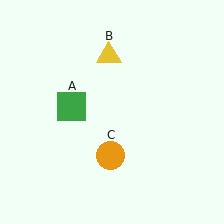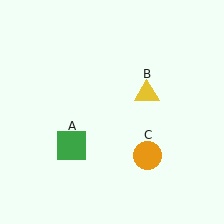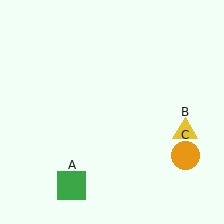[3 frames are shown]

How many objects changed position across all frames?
3 objects changed position: green square (object A), yellow triangle (object B), orange circle (object C).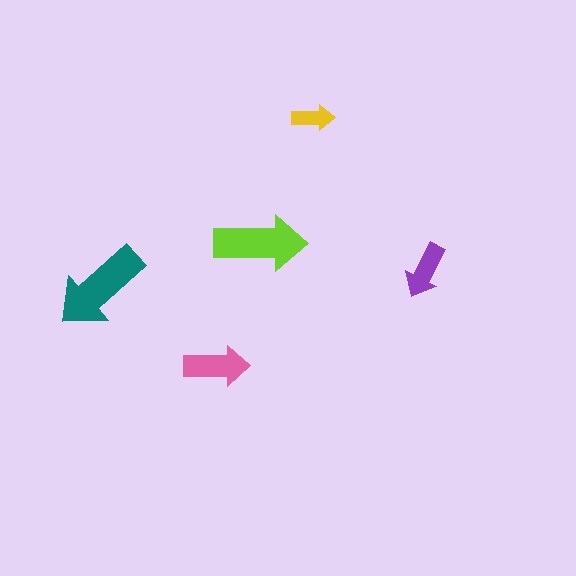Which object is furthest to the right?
The purple arrow is rightmost.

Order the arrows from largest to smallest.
the teal one, the lime one, the pink one, the purple one, the yellow one.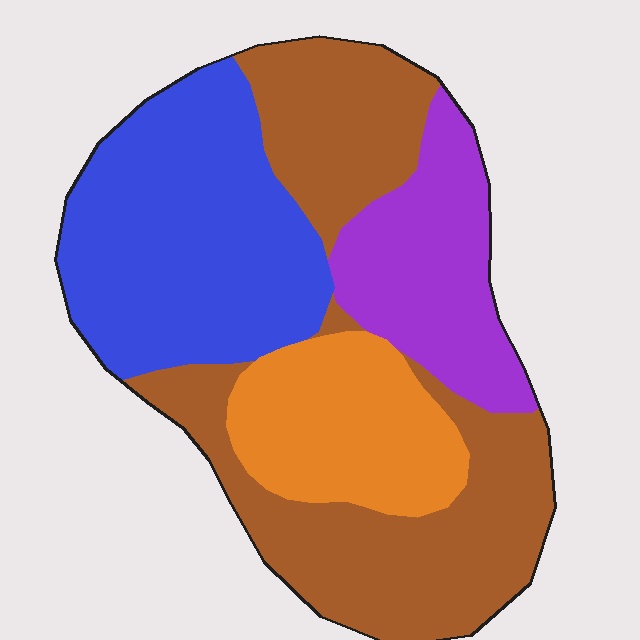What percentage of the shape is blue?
Blue covers 30% of the shape.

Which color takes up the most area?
Brown, at roughly 40%.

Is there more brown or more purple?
Brown.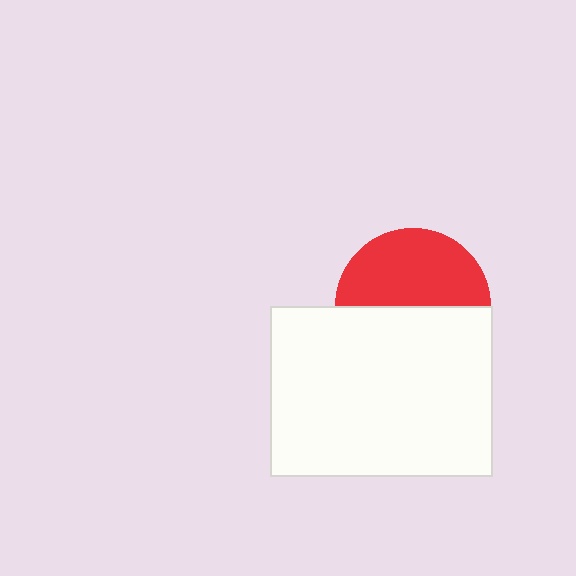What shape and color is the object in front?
The object in front is a white rectangle.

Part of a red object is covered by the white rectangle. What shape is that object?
It is a circle.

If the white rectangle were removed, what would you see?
You would see the complete red circle.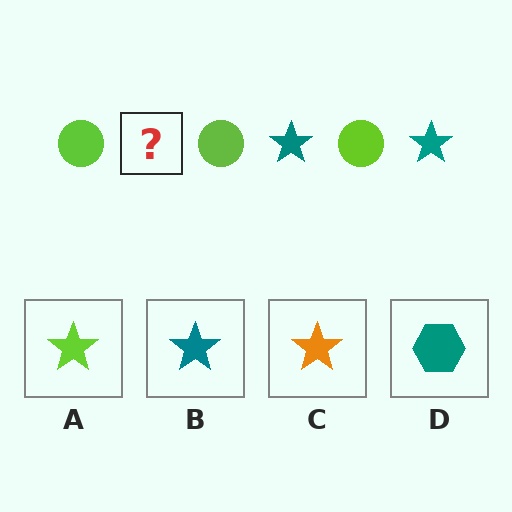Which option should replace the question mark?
Option B.